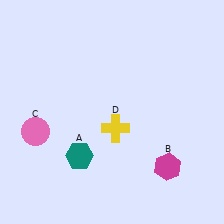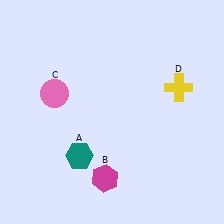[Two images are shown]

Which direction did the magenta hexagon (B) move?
The magenta hexagon (B) moved left.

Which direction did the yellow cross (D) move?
The yellow cross (D) moved right.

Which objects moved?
The objects that moved are: the magenta hexagon (B), the pink circle (C), the yellow cross (D).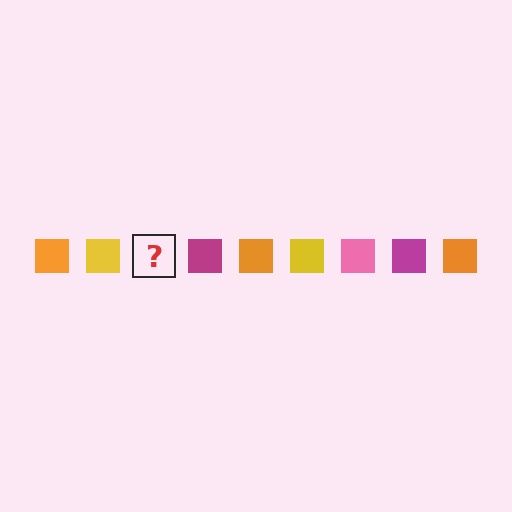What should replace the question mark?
The question mark should be replaced with a pink square.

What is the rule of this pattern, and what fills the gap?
The rule is that the pattern cycles through orange, yellow, pink, magenta squares. The gap should be filled with a pink square.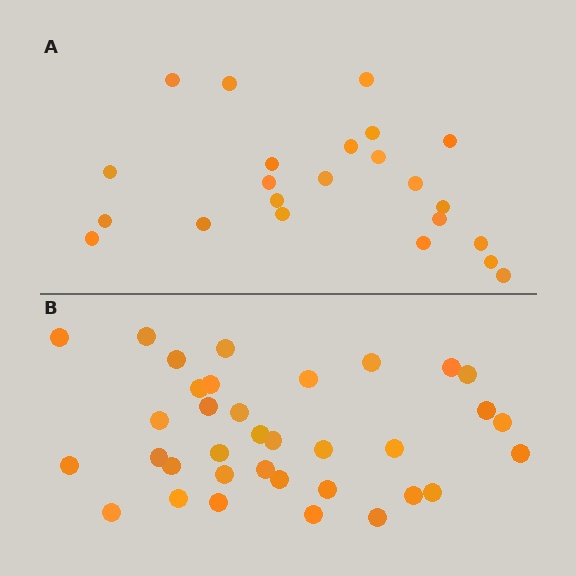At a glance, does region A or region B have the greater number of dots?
Region B (the bottom region) has more dots.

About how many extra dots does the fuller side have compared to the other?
Region B has roughly 12 or so more dots than region A.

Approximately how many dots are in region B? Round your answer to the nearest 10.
About 40 dots. (The exact count is 35, which rounds to 40.)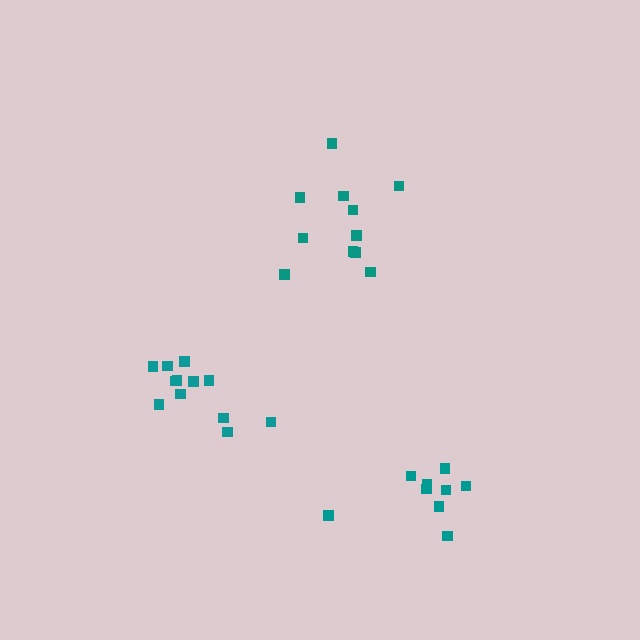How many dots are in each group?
Group 1: 11 dots, Group 2: 12 dots, Group 3: 9 dots (32 total).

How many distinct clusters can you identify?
There are 3 distinct clusters.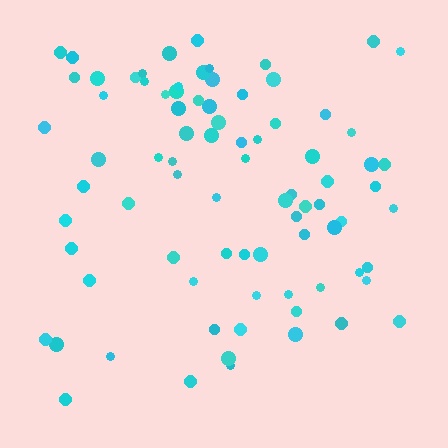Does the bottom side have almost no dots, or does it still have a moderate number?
Still a moderate number, just noticeably fewer than the top.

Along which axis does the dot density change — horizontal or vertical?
Vertical.